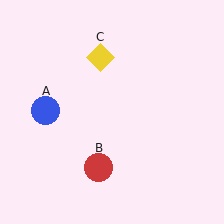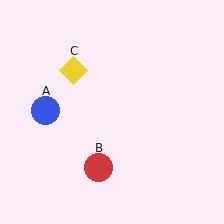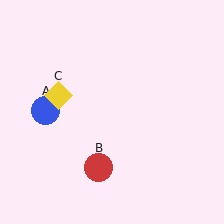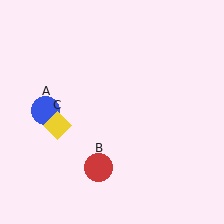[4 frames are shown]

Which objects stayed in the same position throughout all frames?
Blue circle (object A) and red circle (object B) remained stationary.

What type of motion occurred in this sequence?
The yellow diamond (object C) rotated counterclockwise around the center of the scene.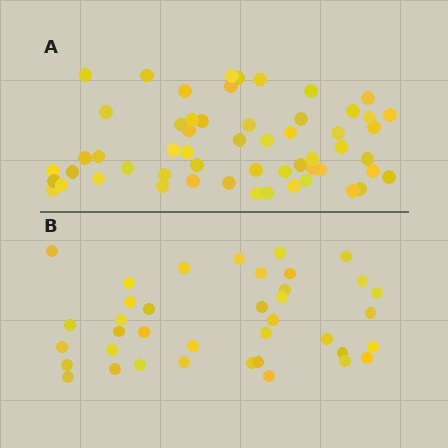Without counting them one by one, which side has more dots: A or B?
Region A (the top region) has more dots.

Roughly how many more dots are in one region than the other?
Region A has approximately 20 more dots than region B.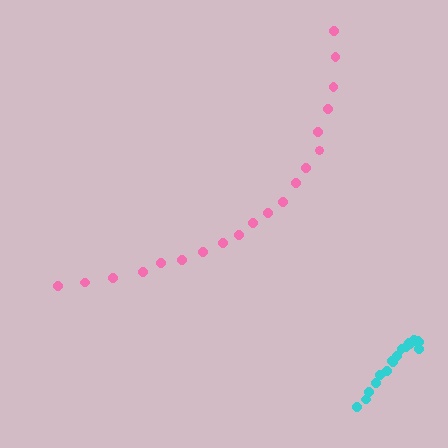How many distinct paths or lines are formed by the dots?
There are 2 distinct paths.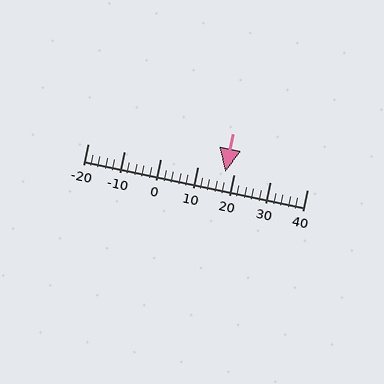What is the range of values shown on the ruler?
The ruler shows values from -20 to 40.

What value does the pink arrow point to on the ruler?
The pink arrow points to approximately 18.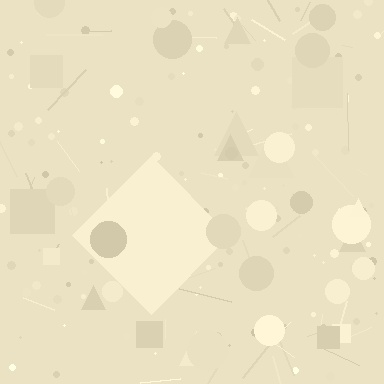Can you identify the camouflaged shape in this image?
The camouflaged shape is a diamond.